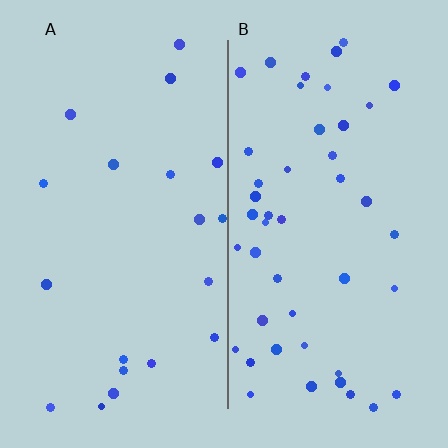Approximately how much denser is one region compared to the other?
Approximately 2.4× — region B over region A.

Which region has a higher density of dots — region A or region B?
B (the right).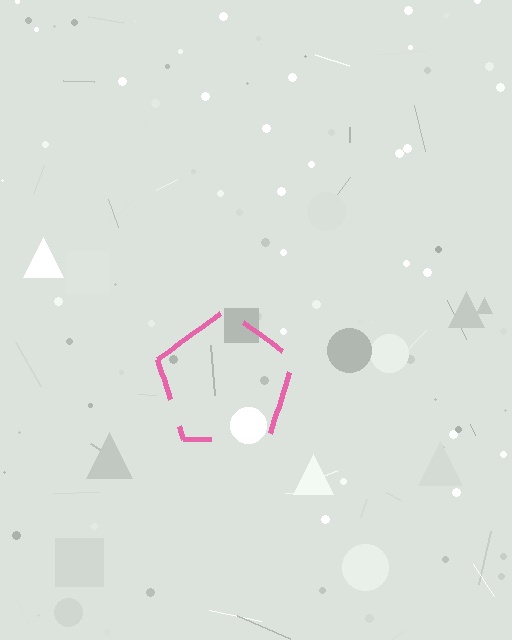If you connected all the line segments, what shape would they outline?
They would outline a pentagon.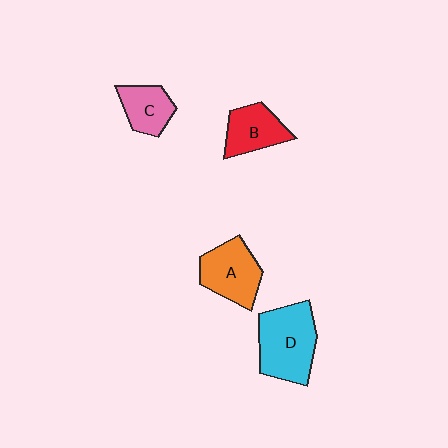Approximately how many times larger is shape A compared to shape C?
Approximately 1.4 times.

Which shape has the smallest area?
Shape C (pink).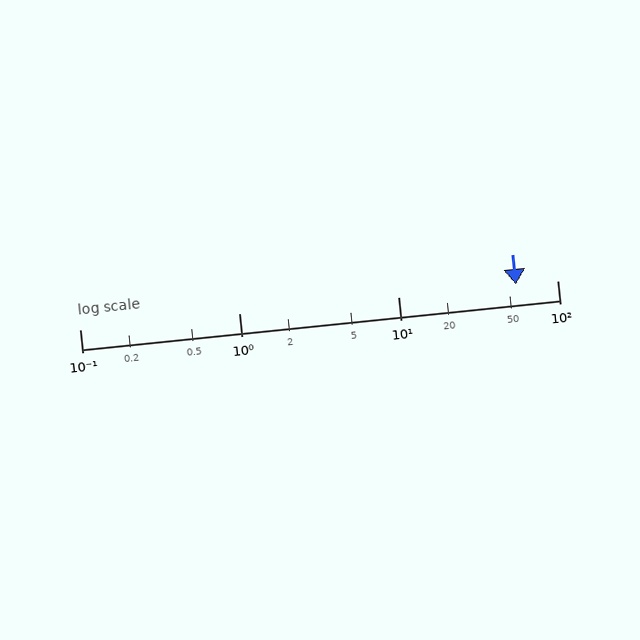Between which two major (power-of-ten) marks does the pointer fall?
The pointer is between 10 and 100.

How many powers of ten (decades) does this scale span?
The scale spans 3 decades, from 0.1 to 100.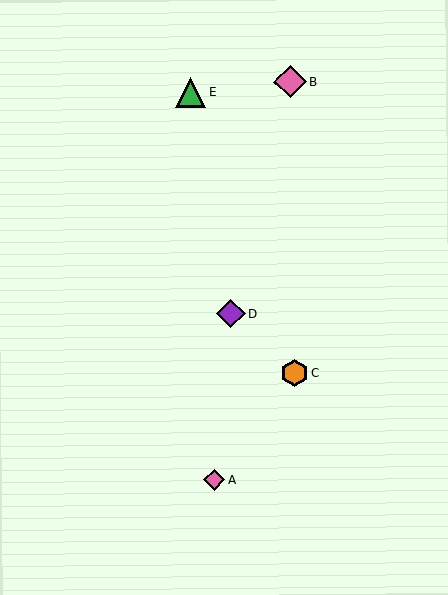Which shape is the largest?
The pink diamond (labeled B) is the largest.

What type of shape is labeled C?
Shape C is an orange hexagon.